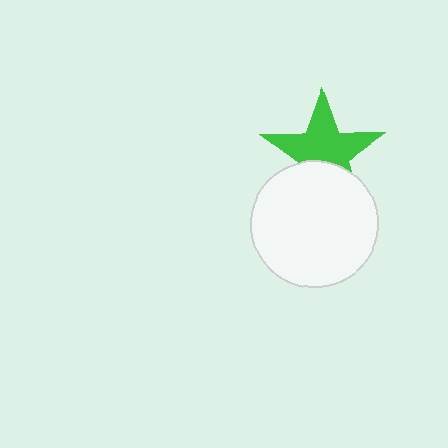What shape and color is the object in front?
The object in front is a white circle.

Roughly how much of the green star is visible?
About half of it is visible (roughly 64%).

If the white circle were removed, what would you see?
You would see the complete green star.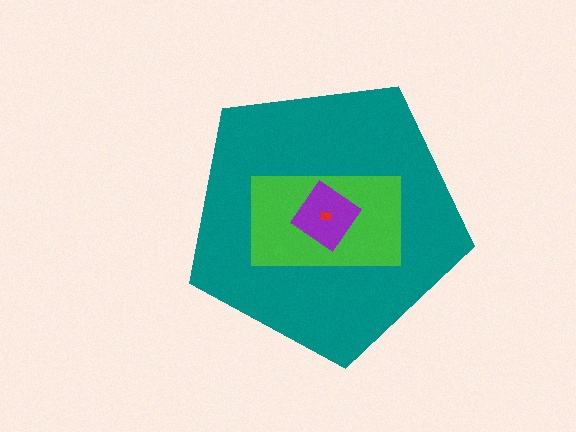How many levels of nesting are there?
4.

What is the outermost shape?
The teal pentagon.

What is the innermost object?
The red trapezoid.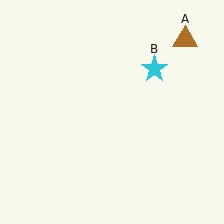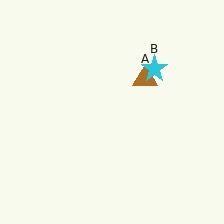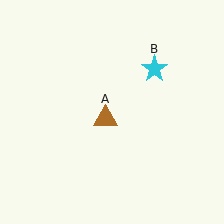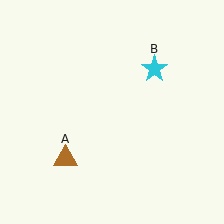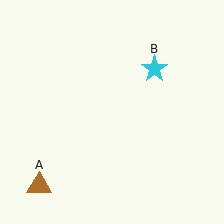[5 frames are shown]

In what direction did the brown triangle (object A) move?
The brown triangle (object A) moved down and to the left.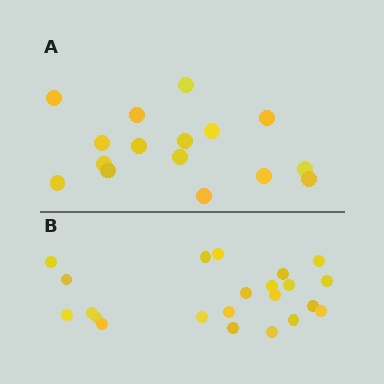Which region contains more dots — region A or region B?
Region B (the bottom region) has more dots.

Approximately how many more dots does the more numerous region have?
Region B has about 6 more dots than region A.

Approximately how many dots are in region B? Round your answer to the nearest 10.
About 20 dots. (The exact count is 22, which rounds to 20.)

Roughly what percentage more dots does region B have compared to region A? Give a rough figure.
About 40% more.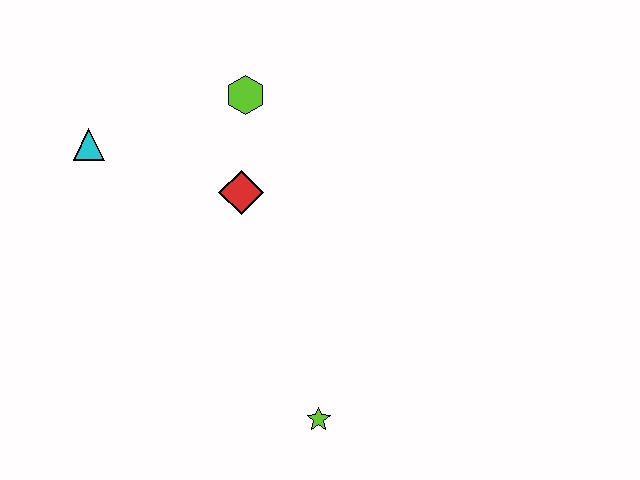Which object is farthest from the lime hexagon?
The lime star is farthest from the lime hexagon.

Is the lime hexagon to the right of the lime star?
No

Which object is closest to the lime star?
The red diamond is closest to the lime star.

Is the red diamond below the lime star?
No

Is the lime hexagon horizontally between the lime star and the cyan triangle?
Yes